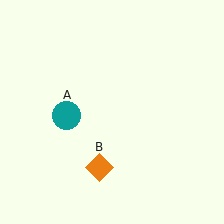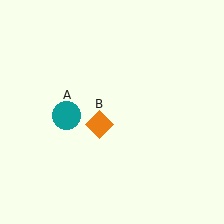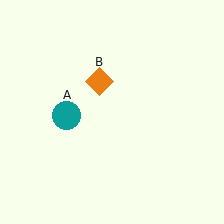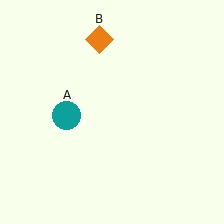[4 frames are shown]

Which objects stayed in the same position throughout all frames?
Teal circle (object A) remained stationary.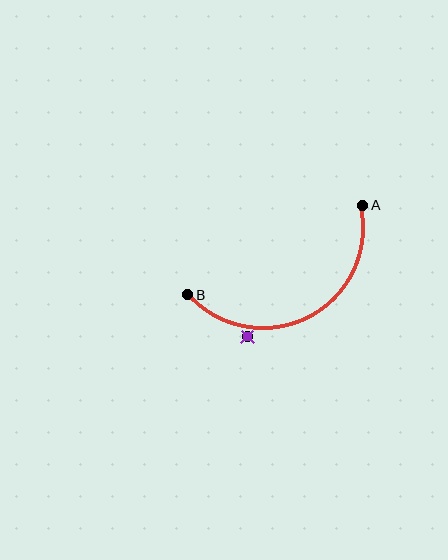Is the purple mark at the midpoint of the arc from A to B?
No — the purple mark does not lie on the arc at all. It sits slightly outside the curve.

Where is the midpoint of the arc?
The arc midpoint is the point on the curve farthest from the straight line joining A and B. It sits below that line.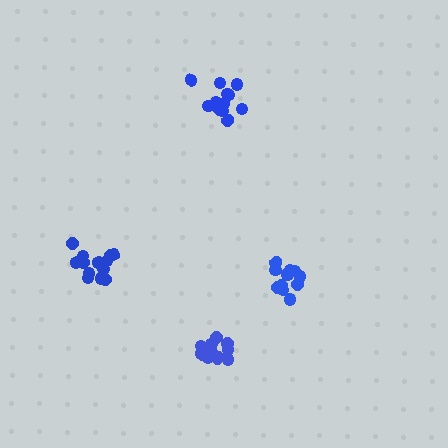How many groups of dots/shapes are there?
There are 4 groups.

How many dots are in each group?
Group 1: 12 dots, Group 2: 15 dots, Group 3: 13 dots, Group 4: 13 dots (53 total).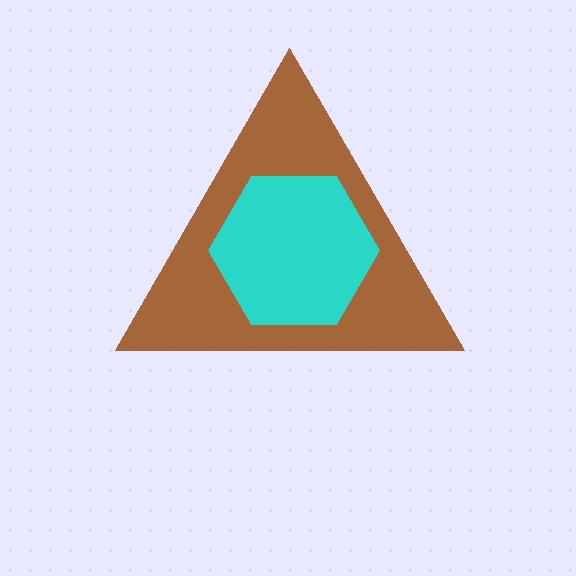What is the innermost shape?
The cyan hexagon.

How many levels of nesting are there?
2.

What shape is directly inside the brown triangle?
The cyan hexagon.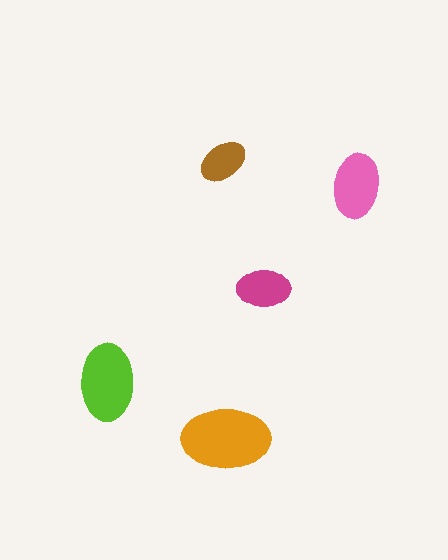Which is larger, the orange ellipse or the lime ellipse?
The orange one.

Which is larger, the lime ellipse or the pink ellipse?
The lime one.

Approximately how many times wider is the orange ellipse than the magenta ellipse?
About 1.5 times wider.